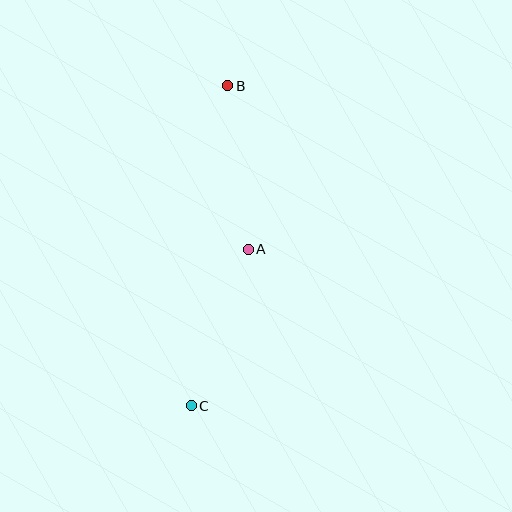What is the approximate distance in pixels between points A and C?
The distance between A and C is approximately 166 pixels.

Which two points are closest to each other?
Points A and B are closest to each other.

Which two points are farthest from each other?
Points B and C are farthest from each other.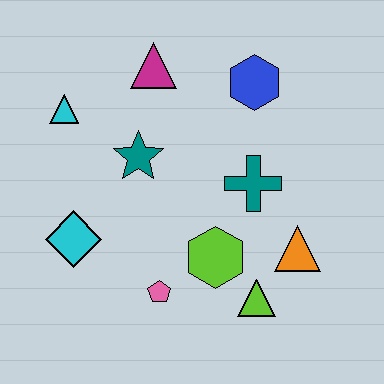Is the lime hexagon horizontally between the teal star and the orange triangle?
Yes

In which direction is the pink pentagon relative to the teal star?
The pink pentagon is below the teal star.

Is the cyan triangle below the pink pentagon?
No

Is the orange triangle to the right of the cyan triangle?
Yes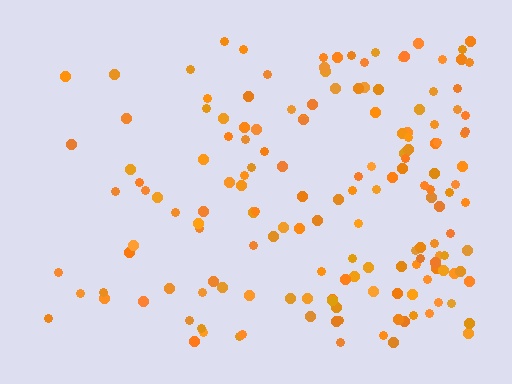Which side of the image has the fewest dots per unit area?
The left.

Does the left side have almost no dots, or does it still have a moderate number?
Still a moderate number, just noticeably fewer than the right.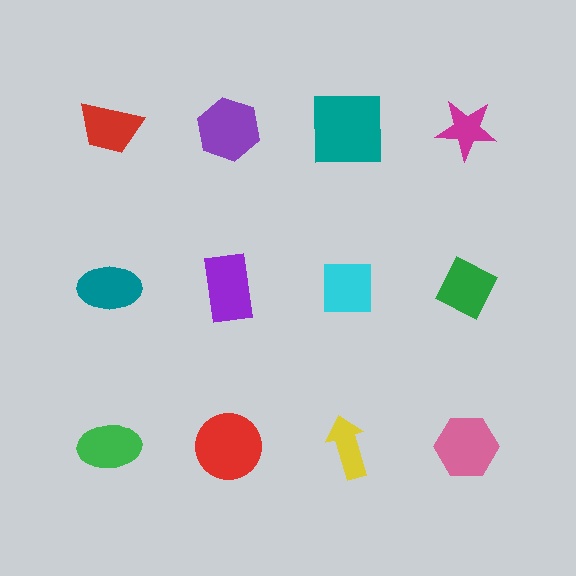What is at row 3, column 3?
A yellow arrow.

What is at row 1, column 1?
A red trapezoid.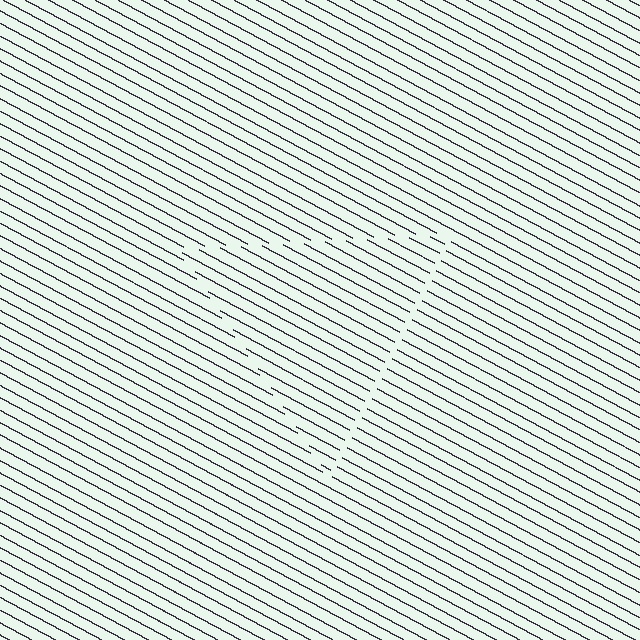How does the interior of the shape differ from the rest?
The interior of the shape contains the same grating, shifted by half a period — the contour is defined by the phase discontinuity where line-ends from the inner and outer gratings abut.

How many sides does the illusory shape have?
3 sides — the line-ends trace a triangle.